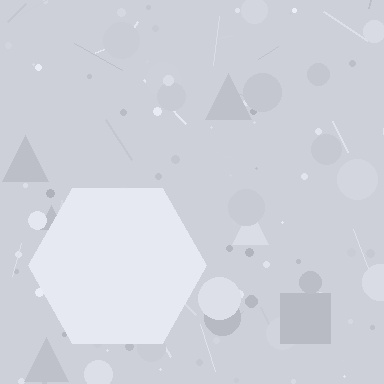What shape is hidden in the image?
A hexagon is hidden in the image.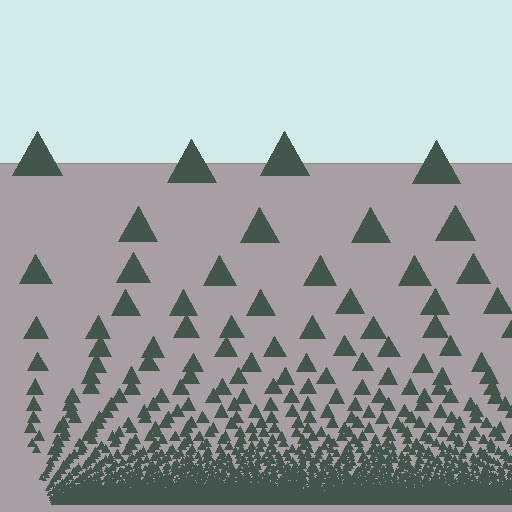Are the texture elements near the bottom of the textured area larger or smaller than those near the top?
Smaller. The gradient is inverted — elements near the bottom are smaller and denser.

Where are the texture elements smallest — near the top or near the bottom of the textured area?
Near the bottom.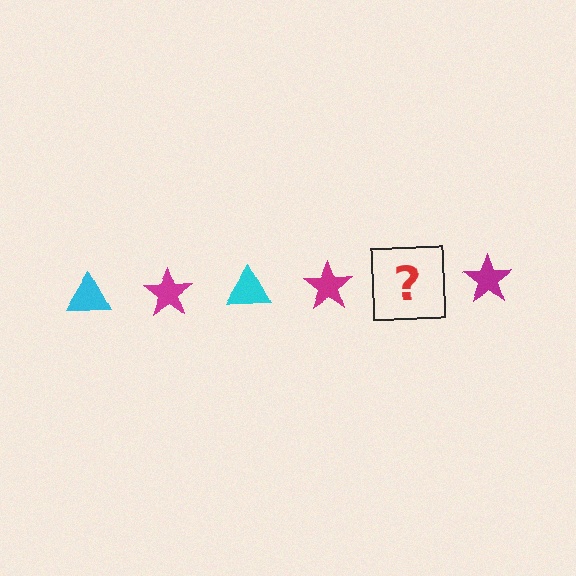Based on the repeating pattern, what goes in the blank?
The blank should be a cyan triangle.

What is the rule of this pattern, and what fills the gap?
The rule is that the pattern alternates between cyan triangle and magenta star. The gap should be filled with a cyan triangle.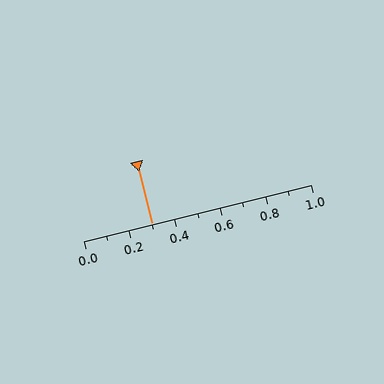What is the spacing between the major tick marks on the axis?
The major ticks are spaced 0.2 apart.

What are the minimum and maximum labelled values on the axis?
The axis runs from 0.0 to 1.0.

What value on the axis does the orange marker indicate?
The marker indicates approximately 0.3.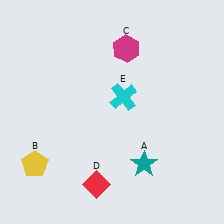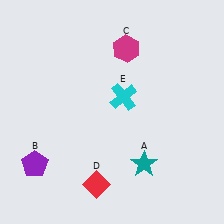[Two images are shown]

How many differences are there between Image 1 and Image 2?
There is 1 difference between the two images.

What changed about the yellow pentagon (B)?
In Image 1, B is yellow. In Image 2, it changed to purple.